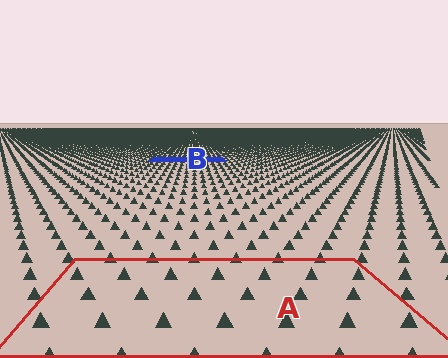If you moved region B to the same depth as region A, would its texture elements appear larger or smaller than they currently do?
They would appear larger. At a closer depth, the same texture elements are projected at a bigger on-screen size.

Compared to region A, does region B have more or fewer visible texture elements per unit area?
Region B has more texture elements per unit area — they are packed more densely because it is farther away.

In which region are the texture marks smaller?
The texture marks are smaller in region B, because it is farther away.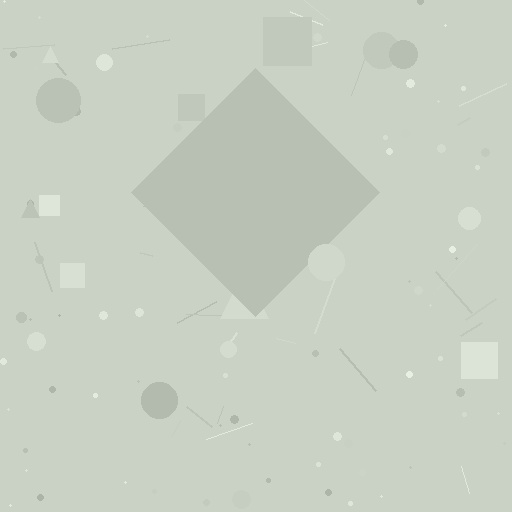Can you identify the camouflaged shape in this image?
The camouflaged shape is a diamond.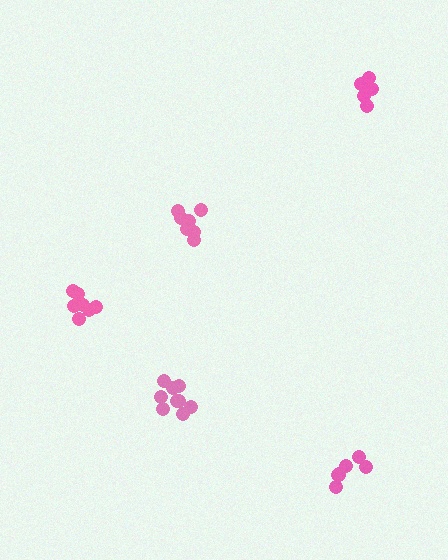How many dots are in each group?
Group 1: 7 dots, Group 2: 9 dots, Group 3: 6 dots, Group 4: 5 dots, Group 5: 7 dots (34 total).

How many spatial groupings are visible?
There are 5 spatial groupings.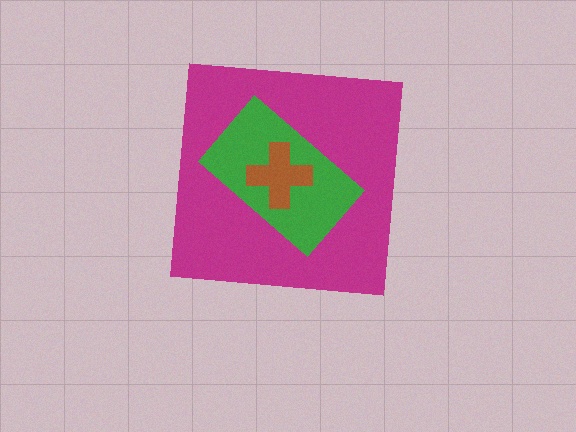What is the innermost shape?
The brown cross.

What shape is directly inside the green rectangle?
The brown cross.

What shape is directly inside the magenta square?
The green rectangle.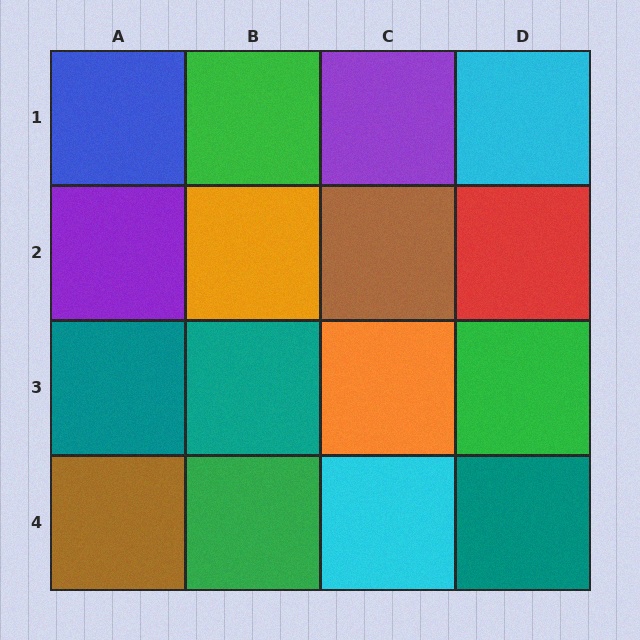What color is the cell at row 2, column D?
Red.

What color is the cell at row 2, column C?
Brown.